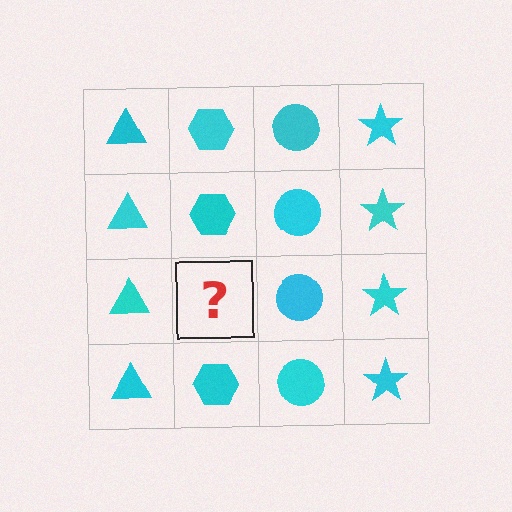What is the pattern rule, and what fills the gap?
The rule is that each column has a consistent shape. The gap should be filled with a cyan hexagon.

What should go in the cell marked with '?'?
The missing cell should contain a cyan hexagon.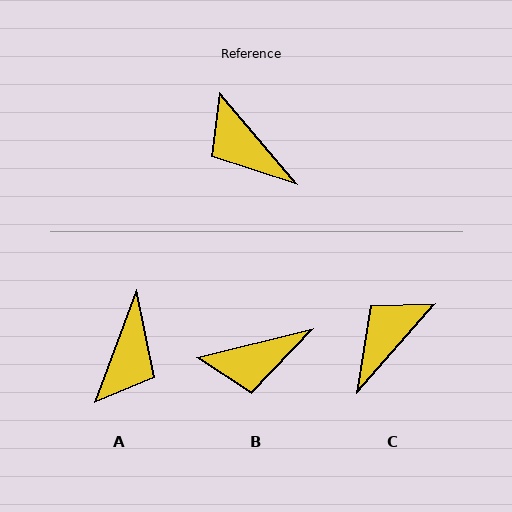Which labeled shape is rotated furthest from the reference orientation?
A, about 120 degrees away.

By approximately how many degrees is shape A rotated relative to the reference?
Approximately 120 degrees counter-clockwise.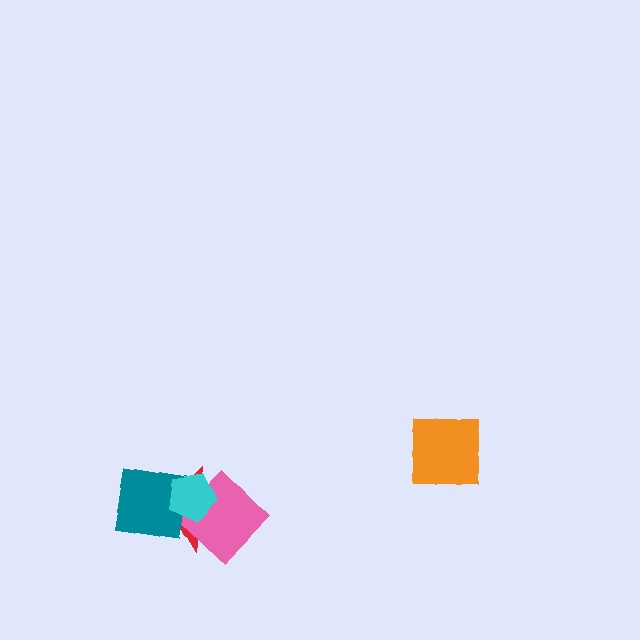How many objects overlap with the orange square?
0 objects overlap with the orange square.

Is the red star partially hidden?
Yes, it is partially covered by another shape.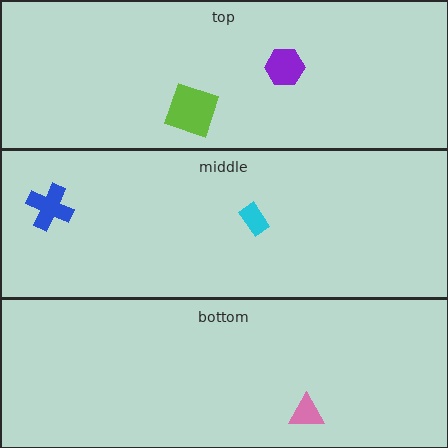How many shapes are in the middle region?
2.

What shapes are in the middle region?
The cyan rectangle, the blue cross.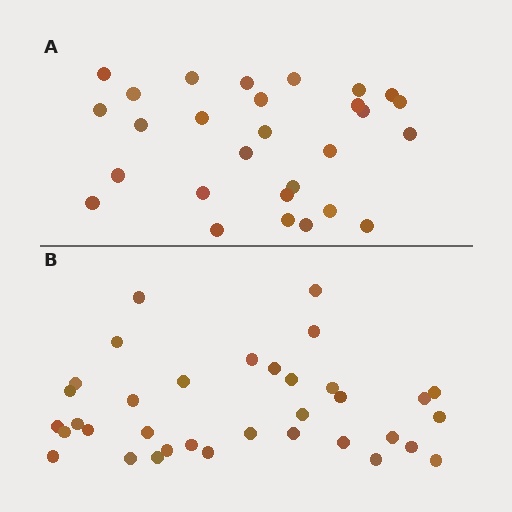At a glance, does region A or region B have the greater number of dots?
Region B (the bottom region) has more dots.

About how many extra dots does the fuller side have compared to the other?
Region B has roughly 8 or so more dots than region A.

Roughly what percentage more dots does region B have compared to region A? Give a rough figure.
About 25% more.